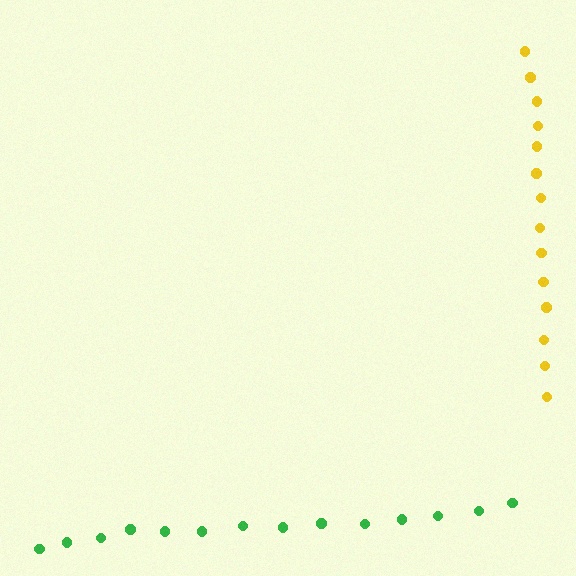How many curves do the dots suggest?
There are 2 distinct paths.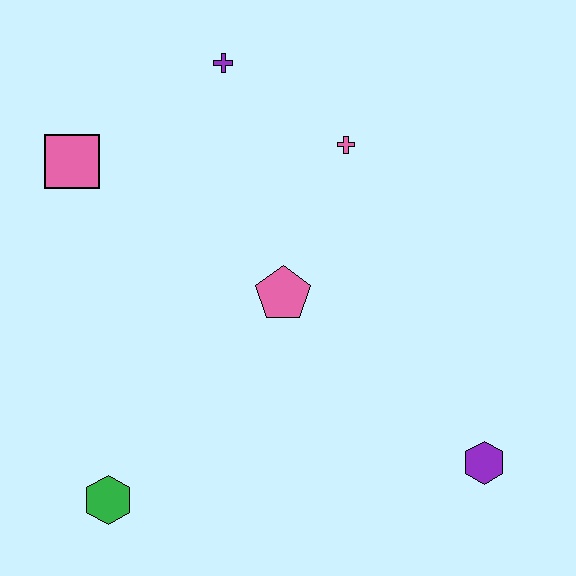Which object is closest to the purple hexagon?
The pink pentagon is closest to the purple hexagon.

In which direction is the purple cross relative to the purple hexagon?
The purple cross is above the purple hexagon.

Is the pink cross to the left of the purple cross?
No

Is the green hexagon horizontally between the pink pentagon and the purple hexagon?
No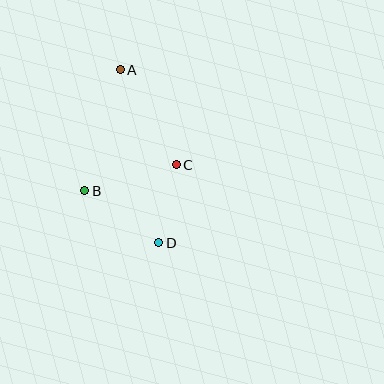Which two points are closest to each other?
Points C and D are closest to each other.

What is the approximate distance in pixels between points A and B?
The distance between A and B is approximately 126 pixels.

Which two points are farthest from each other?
Points A and D are farthest from each other.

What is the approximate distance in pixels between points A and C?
The distance between A and C is approximately 110 pixels.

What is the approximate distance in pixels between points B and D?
The distance between B and D is approximately 91 pixels.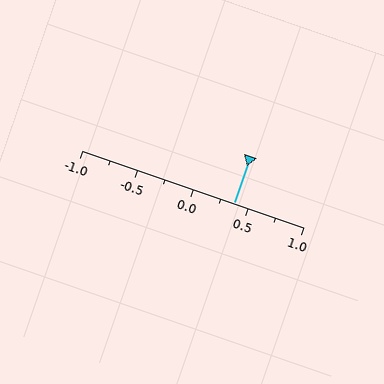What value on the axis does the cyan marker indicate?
The marker indicates approximately 0.38.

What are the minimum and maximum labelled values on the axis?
The axis runs from -1.0 to 1.0.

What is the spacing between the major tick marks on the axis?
The major ticks are spaced 0.5 apart.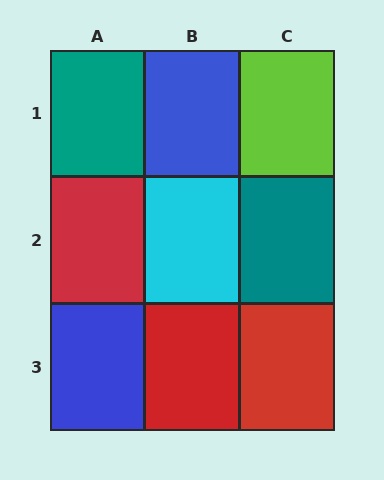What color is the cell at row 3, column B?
Red.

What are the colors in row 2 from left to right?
Red, cyan, teal.